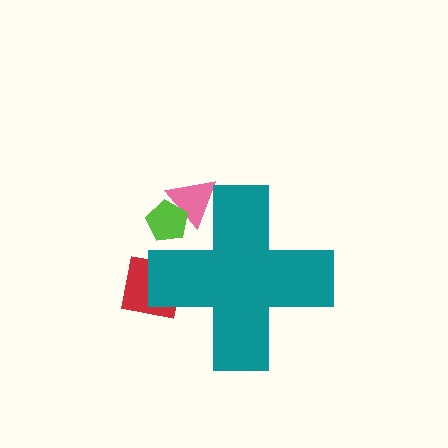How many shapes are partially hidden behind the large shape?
3 shapes are partially hidden.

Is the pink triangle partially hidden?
Yes, the pink triangle is partially hidden behind the teal cross.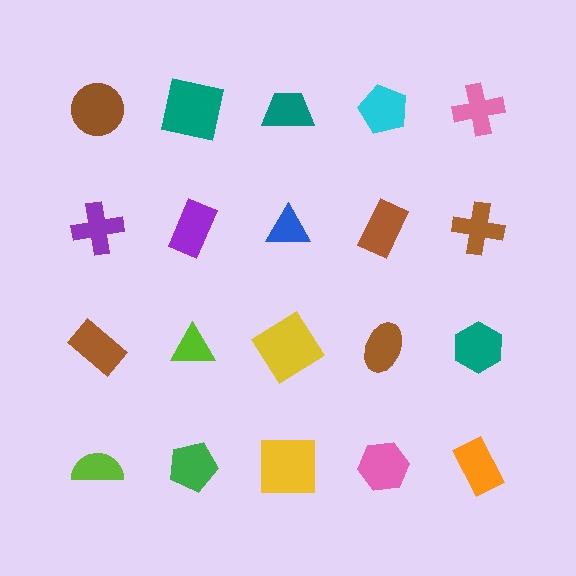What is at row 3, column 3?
A yellow diamond.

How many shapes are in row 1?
5 shapes.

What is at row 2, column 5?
A brown cross.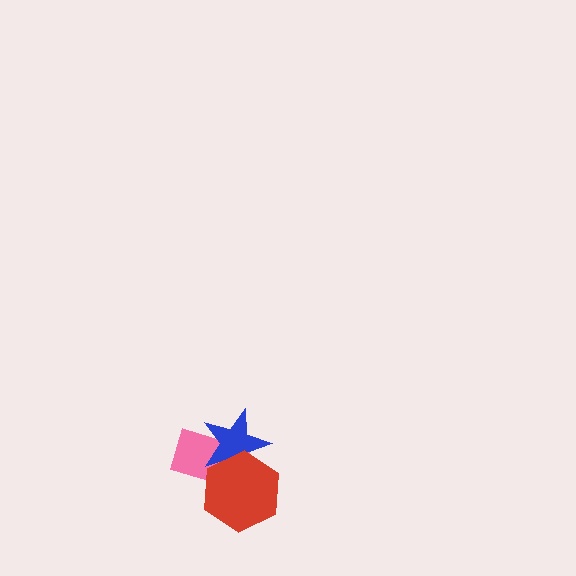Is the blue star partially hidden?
Yes, it is partially covered by another shape.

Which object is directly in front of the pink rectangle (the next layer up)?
The blue star is directly in front of the pink rectangle.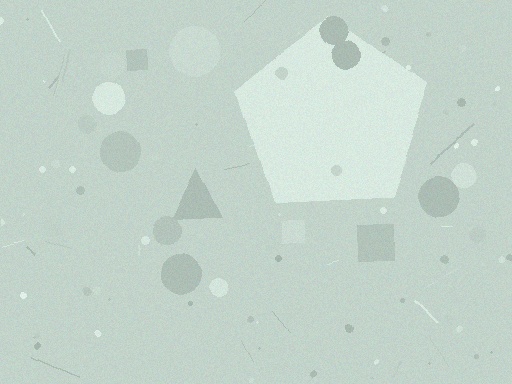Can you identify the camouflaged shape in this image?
The camouflaged shape is a pentagon.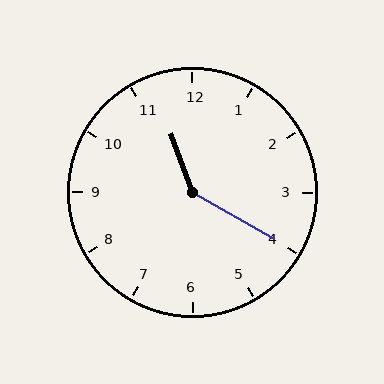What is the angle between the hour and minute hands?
Approximately 140 degrees.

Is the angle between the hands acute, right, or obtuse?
It is obtuse.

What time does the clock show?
11:20.